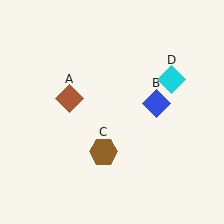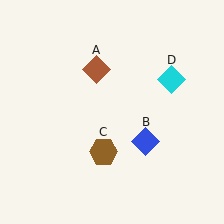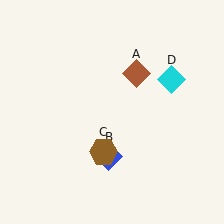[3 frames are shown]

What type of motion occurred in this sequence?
The brown diamond (object A), blue diamond (object B) rotated clockwise around the center of the scene.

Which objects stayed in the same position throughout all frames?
Brown hexagon (object C) and cyan diamond (object D) remained stationary.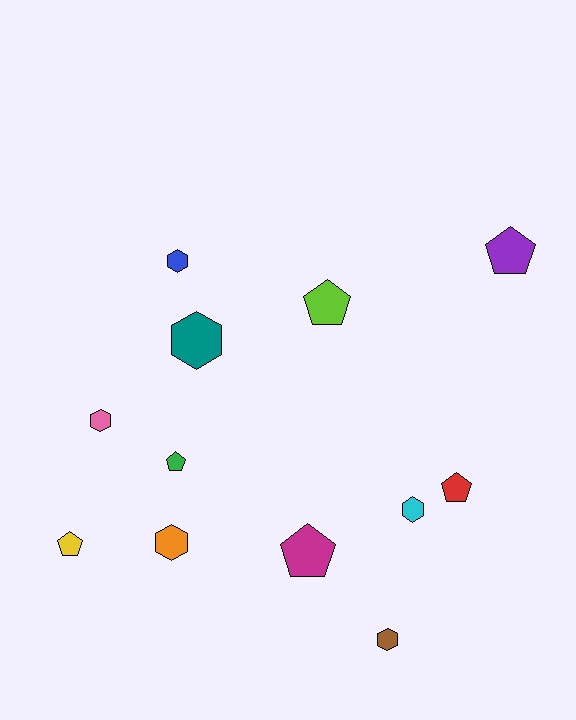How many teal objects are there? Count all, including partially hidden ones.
There is 1 teal object.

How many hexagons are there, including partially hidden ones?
There are 6 hexagons.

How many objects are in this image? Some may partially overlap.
There are 12 objects.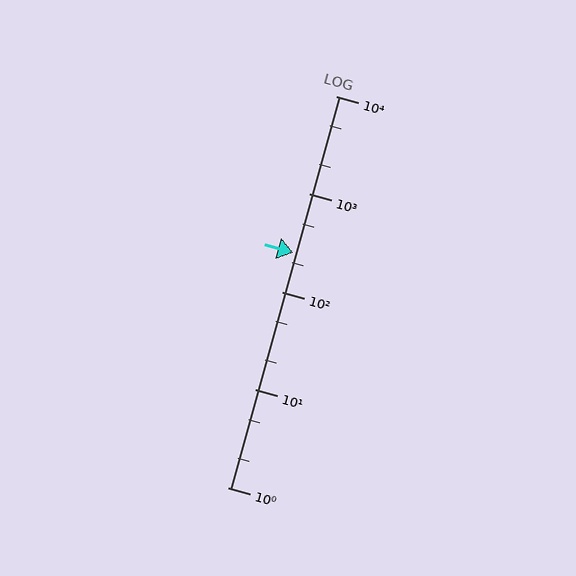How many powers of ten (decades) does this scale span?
The scale spans 4 decades, from 1 to 10000.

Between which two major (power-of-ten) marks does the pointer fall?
The pointer is between 100 and 1000.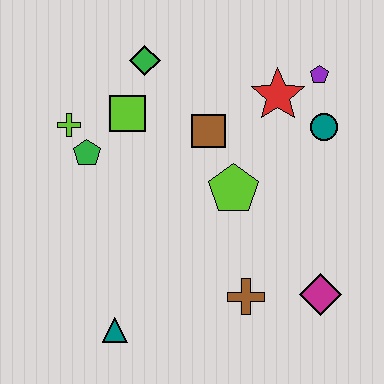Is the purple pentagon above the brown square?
Yes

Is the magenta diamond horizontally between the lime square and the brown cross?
No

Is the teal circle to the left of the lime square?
No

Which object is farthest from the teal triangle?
The purple pentagon is farthest from the teal triangle.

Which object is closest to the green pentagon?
The lime cross is closest to the green pentagon.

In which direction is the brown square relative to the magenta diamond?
The brown square is above the magenta diamond.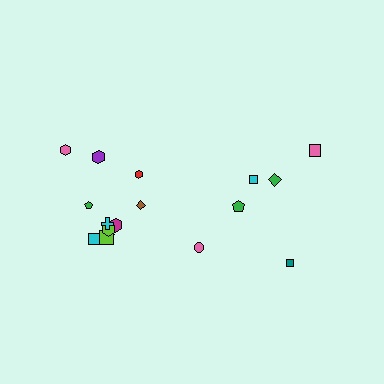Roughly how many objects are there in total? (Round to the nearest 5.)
Roughly 15 objects in total.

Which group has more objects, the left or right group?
The left group.